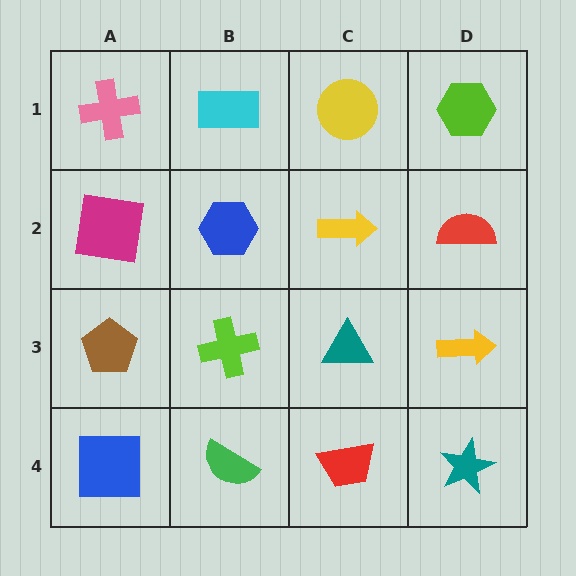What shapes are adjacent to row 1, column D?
A red semicircle (row 2, column D), a yellow circle (row 1, column C).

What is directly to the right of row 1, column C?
A lime hexagon.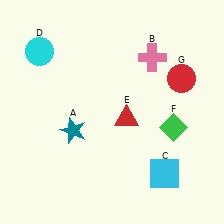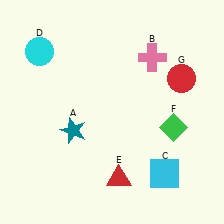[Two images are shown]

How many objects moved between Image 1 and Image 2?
1 object moved between the two images.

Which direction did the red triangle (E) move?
The red triangle (E) moved down.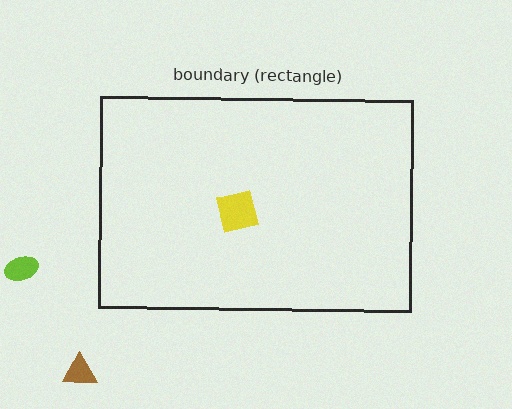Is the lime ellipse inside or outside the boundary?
Outside.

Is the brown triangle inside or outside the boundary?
Outside.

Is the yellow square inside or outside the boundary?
Inside.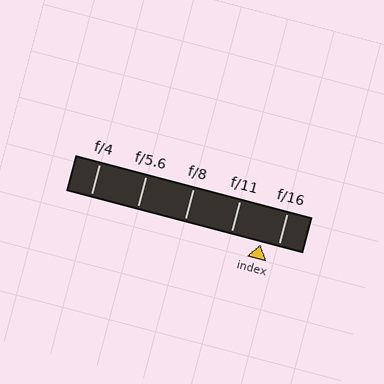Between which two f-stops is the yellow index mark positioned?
The index mark is between f/11 and f/16.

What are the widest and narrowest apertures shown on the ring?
The widest aperture shown is f/4 and the narrowest is f/16.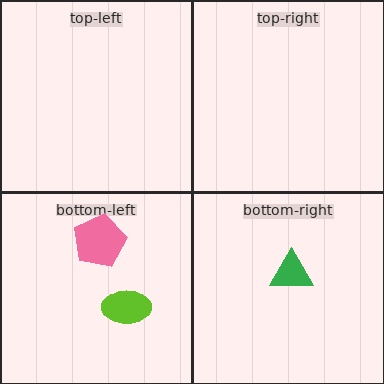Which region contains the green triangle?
The bottom-right region.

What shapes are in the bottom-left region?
The lime ellipse, the pink pentagon.